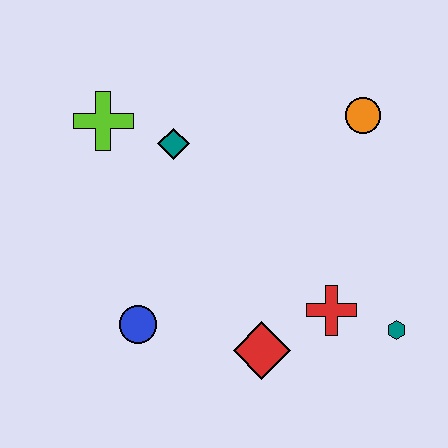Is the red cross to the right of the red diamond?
Yes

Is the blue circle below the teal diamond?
Yes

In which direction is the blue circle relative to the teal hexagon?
The blue circle is to the left of the teal hexagon.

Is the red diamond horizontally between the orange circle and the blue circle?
Yes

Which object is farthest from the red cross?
The lime cross is farthest from the red cross.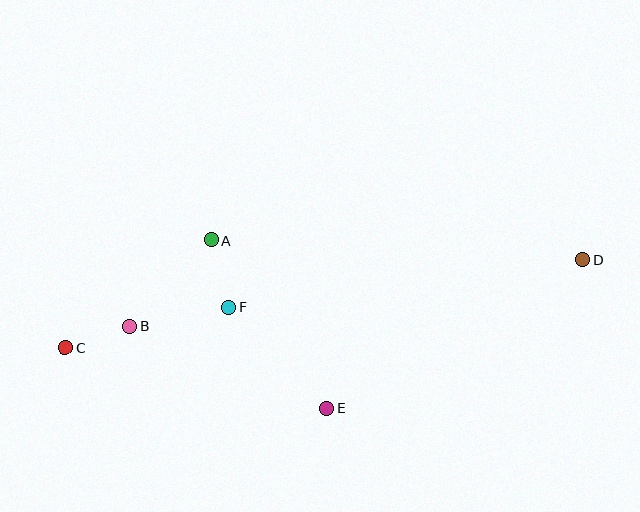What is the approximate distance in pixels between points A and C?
The distance between A and C is approximately 182 pixels.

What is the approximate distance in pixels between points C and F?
The distance between C and F is approximately 168 pixels.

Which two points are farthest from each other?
Points C and D are farthest from each other.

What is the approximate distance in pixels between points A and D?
The distance between A and D is approximately 372 pixels.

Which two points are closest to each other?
Points B and C are closest to each other.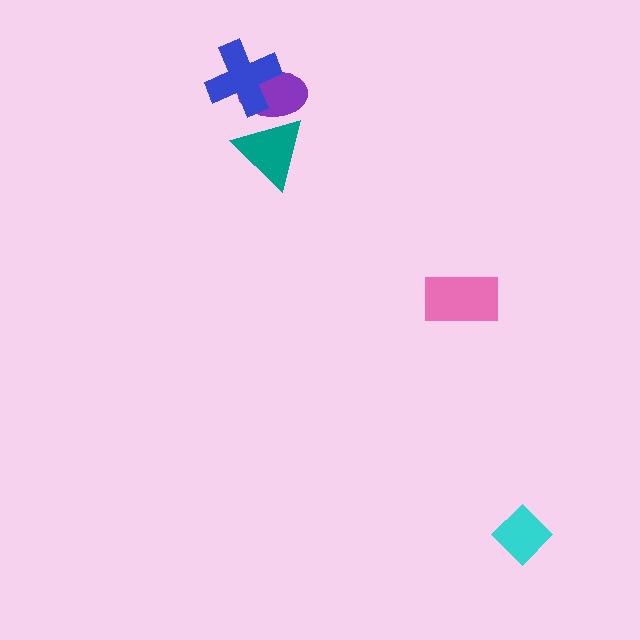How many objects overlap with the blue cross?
1 object overlaps with the blue cross.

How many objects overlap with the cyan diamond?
0 objects overlap with the cyan diamond.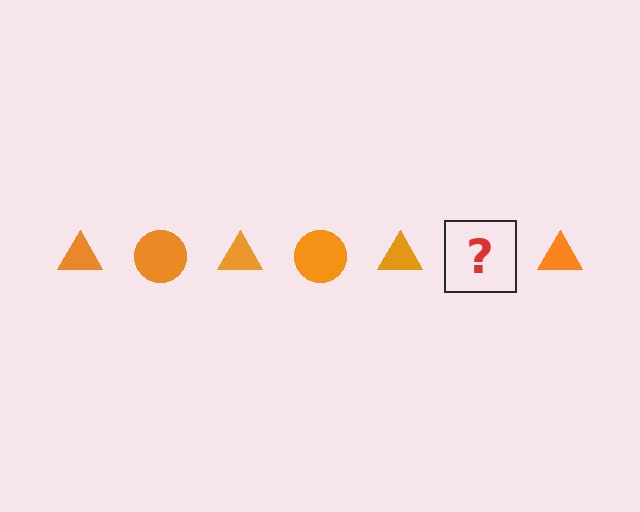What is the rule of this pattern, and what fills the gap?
The rule is that the pattern cycles through triangle, circle shapes in orange. The gap should be filled with an orange circle.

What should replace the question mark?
The question mark should be replaced with an orange circle.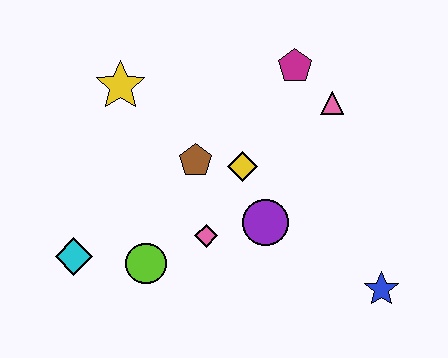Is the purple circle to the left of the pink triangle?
Yes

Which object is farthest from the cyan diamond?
The blue star is farthest from the cyan diamond.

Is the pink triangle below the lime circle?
No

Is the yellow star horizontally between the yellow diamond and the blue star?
No